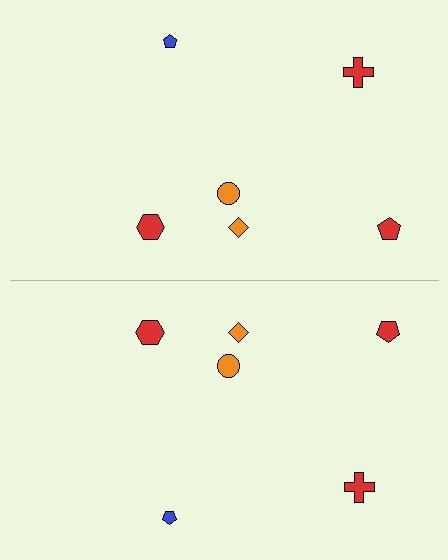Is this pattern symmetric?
Yes, this pattern has bilateral (reflection) symmetry.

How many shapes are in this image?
There are 12 shapes in this image.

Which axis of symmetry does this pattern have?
The pattern has a horizontal axis of symmetry running through the center of the image.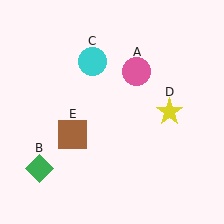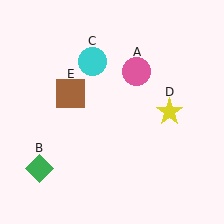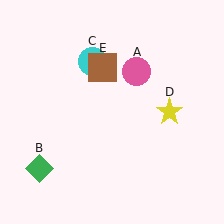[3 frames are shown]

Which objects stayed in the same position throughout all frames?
Pink circle (object A) and green diamond (object B) and cyan circle (object C) and yellow star (object D) remained stationary.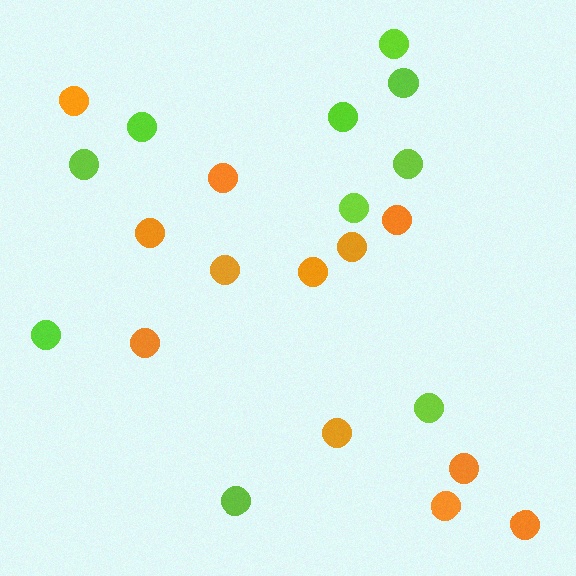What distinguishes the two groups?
There are 2 groups: one group of orange circles (12) and one group of lime circles (10).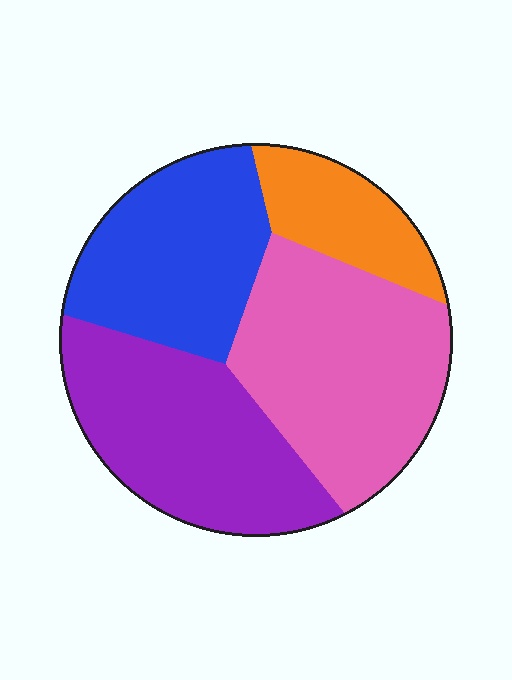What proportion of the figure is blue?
Blue covers 25% of the figure.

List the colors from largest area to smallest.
From largest to smallest: pink, purple, blue, orange.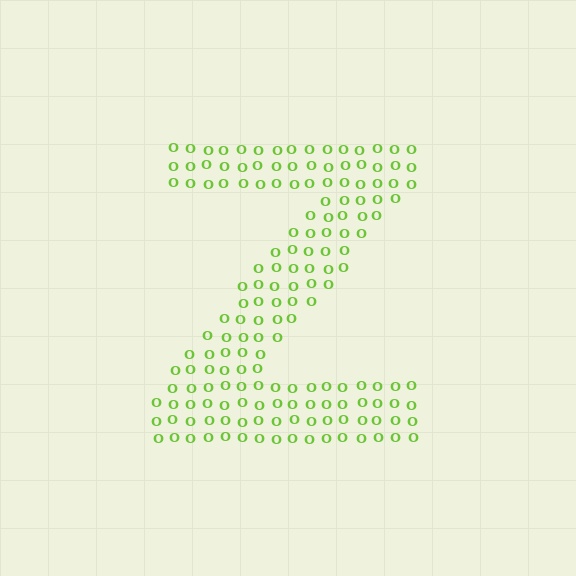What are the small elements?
The small elements are letter O's.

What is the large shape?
The large shape is the letter Z.